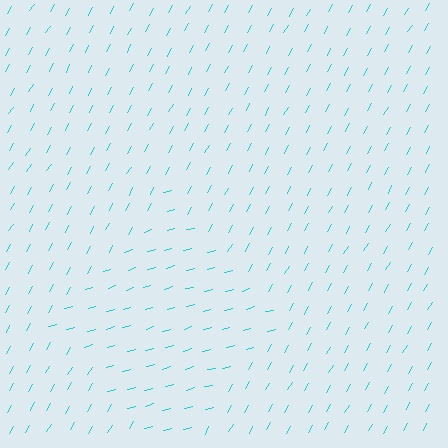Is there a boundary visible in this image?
Yes, there is a texture boundary formed by a change in line orientation.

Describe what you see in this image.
The image is filled with small cyan line segments. A diamond region in the image has lines oriented differently from the surrounding lines, creating a visible texture boundary.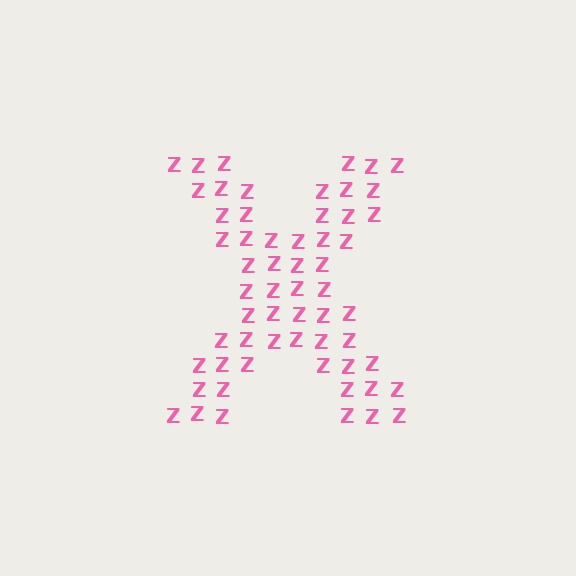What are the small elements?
The small elements are letter Z's.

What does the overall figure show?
The overall figure shows the letter X.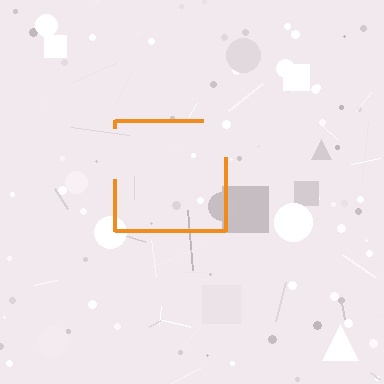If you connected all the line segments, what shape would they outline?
They would outline a square.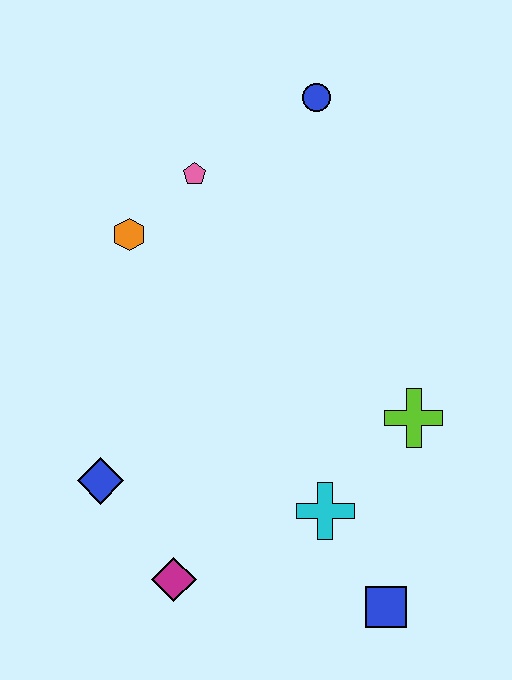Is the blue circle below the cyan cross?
No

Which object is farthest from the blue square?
The blue circle is farthest from the blue square.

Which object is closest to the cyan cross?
The blue square is closest to the cyan cross.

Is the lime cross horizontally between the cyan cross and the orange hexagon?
No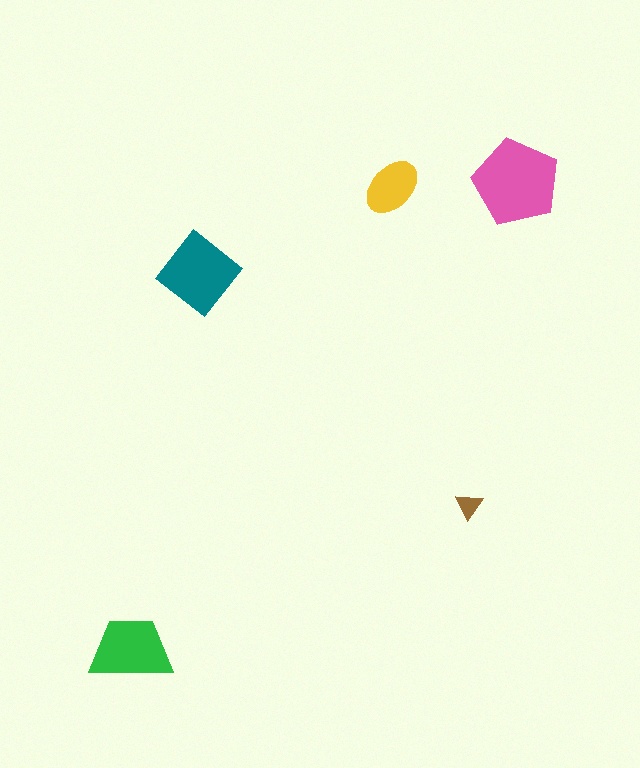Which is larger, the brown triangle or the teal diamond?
The teal diamond.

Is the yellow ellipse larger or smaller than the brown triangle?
Larger.